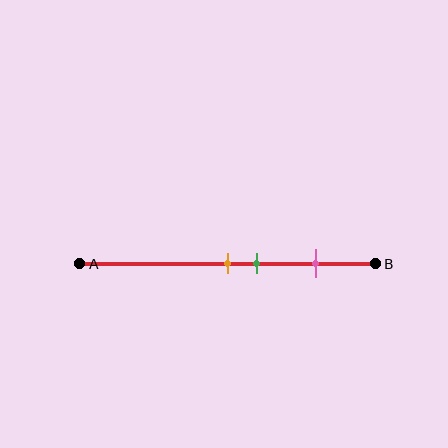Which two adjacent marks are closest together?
The orange and green marks are the closest adjacent pair.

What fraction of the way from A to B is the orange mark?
The orange mark is approximately 50% (0.5) of the way from A to B.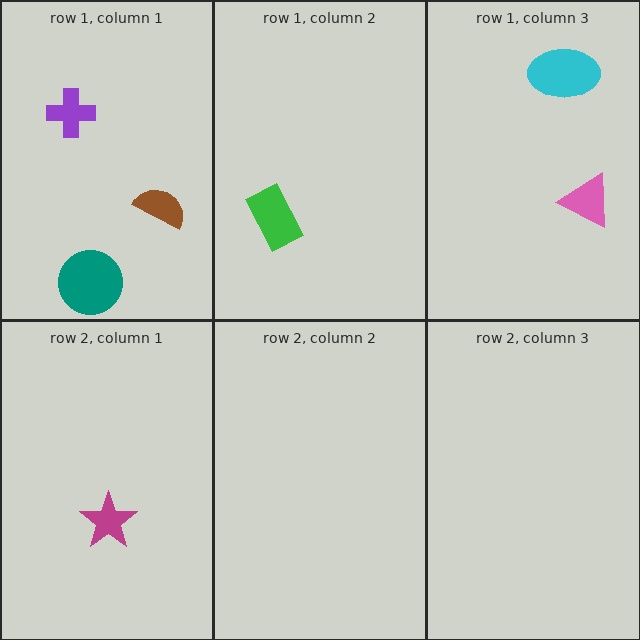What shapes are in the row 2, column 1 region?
The magenta star.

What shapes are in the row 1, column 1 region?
The brown semicircle, the teal circle, the purple cross.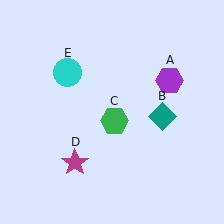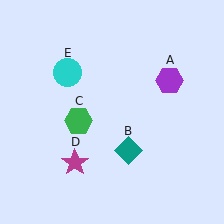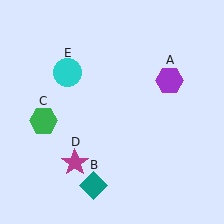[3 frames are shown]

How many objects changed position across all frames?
2 objects changed position: teal diamond (object B), green hexagon (object C).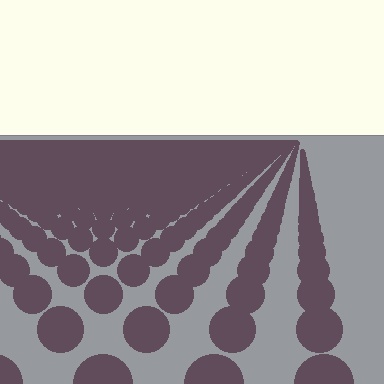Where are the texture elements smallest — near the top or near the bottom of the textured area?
Near the top.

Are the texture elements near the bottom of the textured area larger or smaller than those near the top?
Larger. Near the bottom, elements are closer to the viewer and appear at a bigger on-screen size.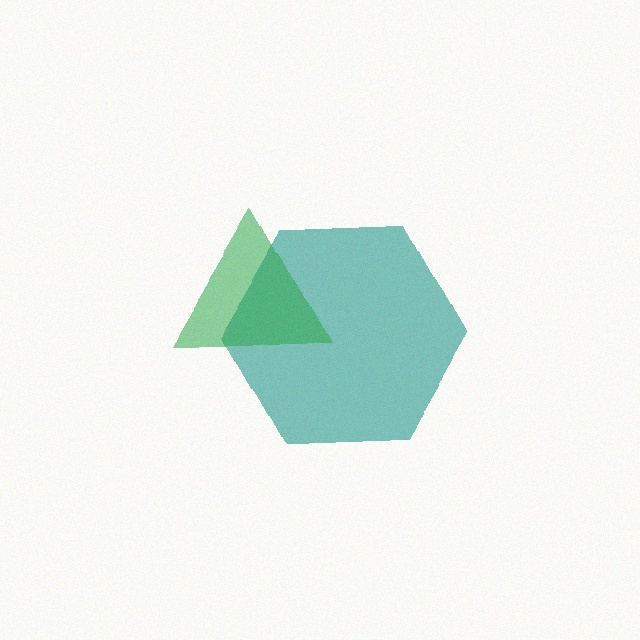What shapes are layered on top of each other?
The layered shapes are: a teal hexagon, a green triangle.